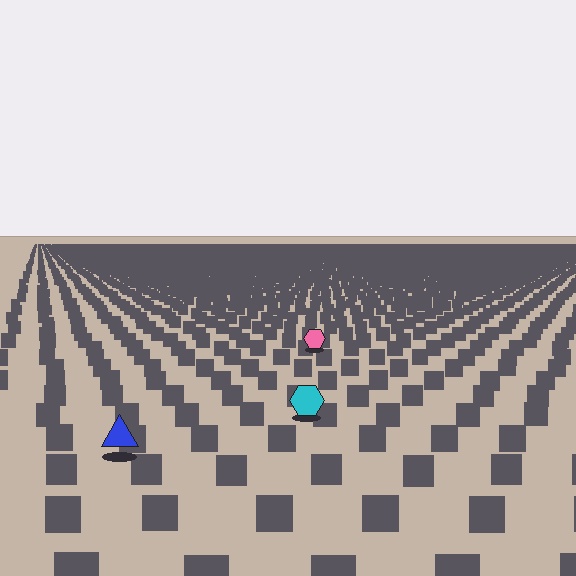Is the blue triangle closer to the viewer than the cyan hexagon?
Yes. The blue triangle is closer — you can tell from the texture gradient: the ground texture is coarser near it.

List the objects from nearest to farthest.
From nearest to farthest: the blue triangle, the cyan hexagon, the pink hexagon.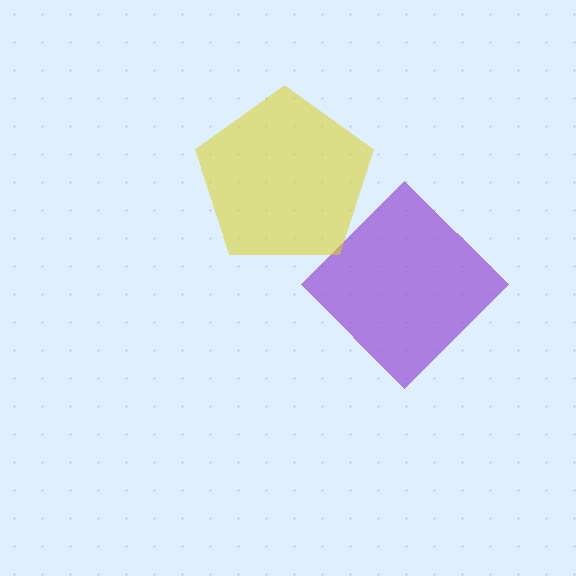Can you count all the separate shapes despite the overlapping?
Yes, there are 2 separate shapes.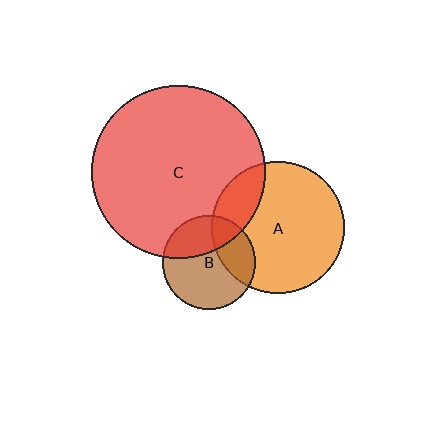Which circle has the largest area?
Circle C (red).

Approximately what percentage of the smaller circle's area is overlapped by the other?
Approximately 35%.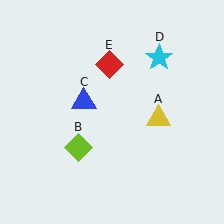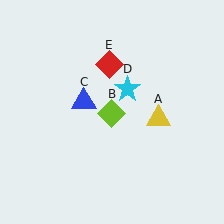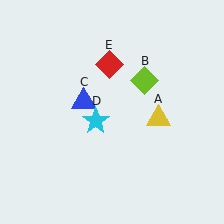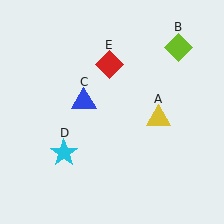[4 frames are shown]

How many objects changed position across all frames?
2 objects changed position: lime diamond (object B), cyan star (object D).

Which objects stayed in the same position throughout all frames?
Yellow triangle (object A) and blue triangle (object C) and red diamond (object E) remained stationary.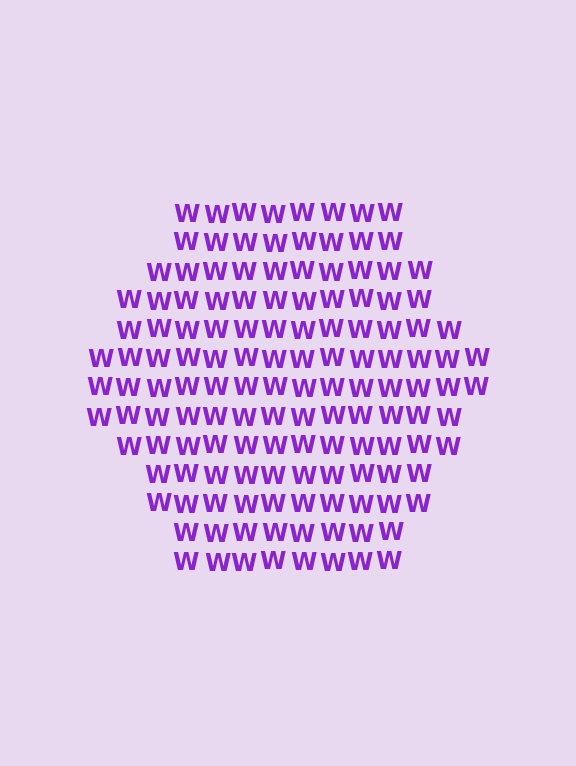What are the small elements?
The small elements are letter W's.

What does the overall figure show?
The overall figure shows a hexagon.